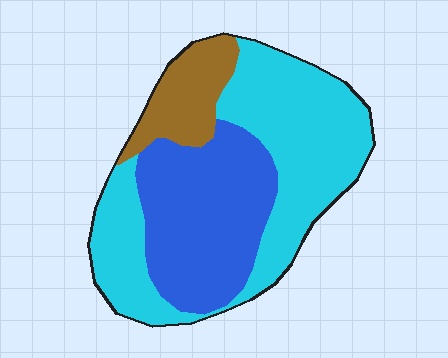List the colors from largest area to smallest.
From largest to smallest: cyan, blue, brown.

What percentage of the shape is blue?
Blue covers roughly 35% of the shape.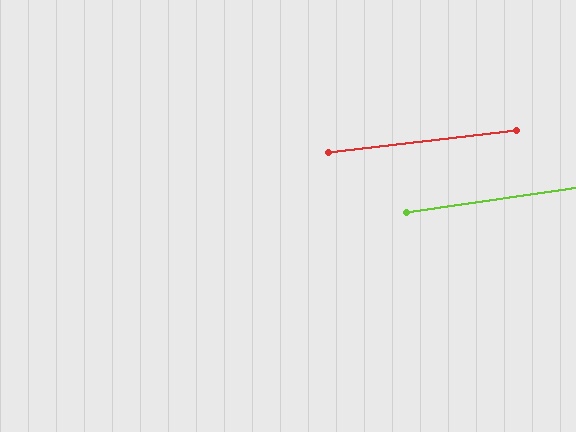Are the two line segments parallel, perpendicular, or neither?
Parallel — their directions differ by only 1.6°.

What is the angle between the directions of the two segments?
Approximately 2 degrees.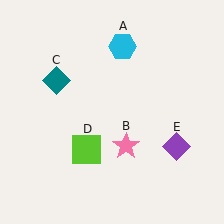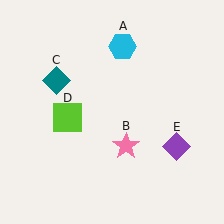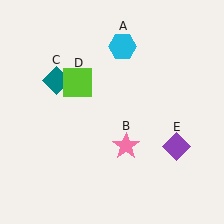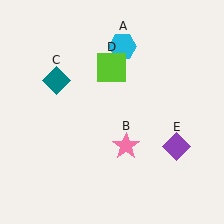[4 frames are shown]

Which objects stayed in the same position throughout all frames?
Cyan hexagon (object A) and pink star (object B) and teal diamond (object C) and purple diamond (object E) remained stationary.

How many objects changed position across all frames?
1 object changed position: lime square (object D).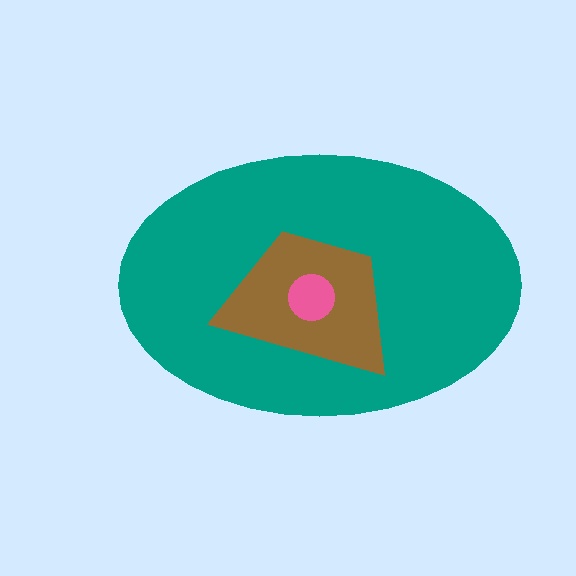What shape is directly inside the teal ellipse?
The brown trapezoid.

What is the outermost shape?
The teal ellipse.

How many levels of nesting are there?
3.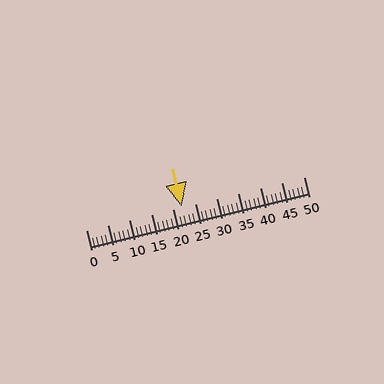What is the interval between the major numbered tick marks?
The major tick marks are spaced 5 units apart.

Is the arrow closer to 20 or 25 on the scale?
The arrow is closer to 20.